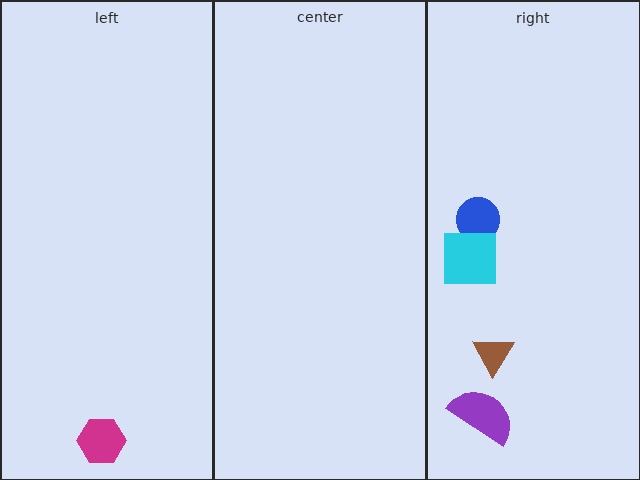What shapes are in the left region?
The magenta hexagon.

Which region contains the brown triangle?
The right region.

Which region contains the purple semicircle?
The right region.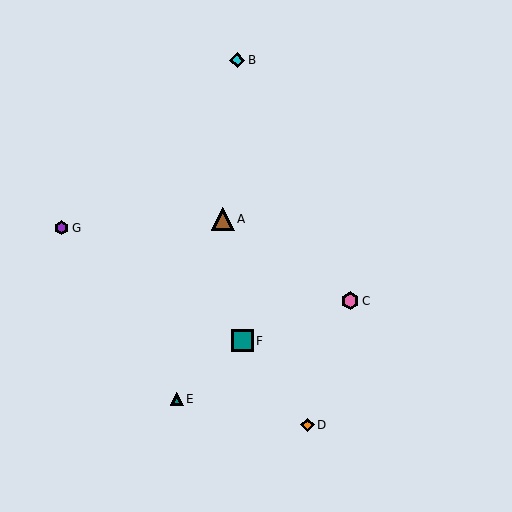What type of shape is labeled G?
Shape G is a purple hexagon.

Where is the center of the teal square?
The center of the teal square is at (242, 341).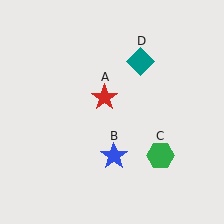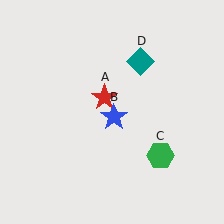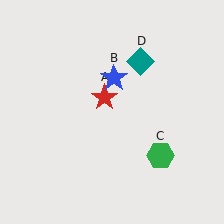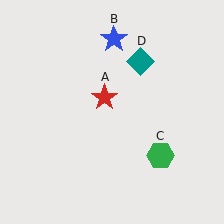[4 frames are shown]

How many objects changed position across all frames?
1 object changed position: blue star (object B).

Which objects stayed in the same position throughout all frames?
Red star (object A) and green hexagon (object C) and teal diamond (object D) remained stationary.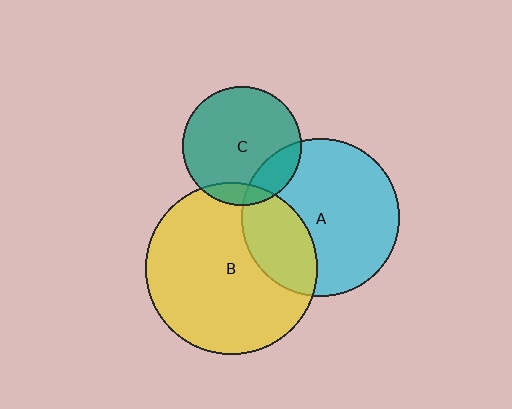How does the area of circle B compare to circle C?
Approximately 2.1 times.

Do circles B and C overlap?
Yes.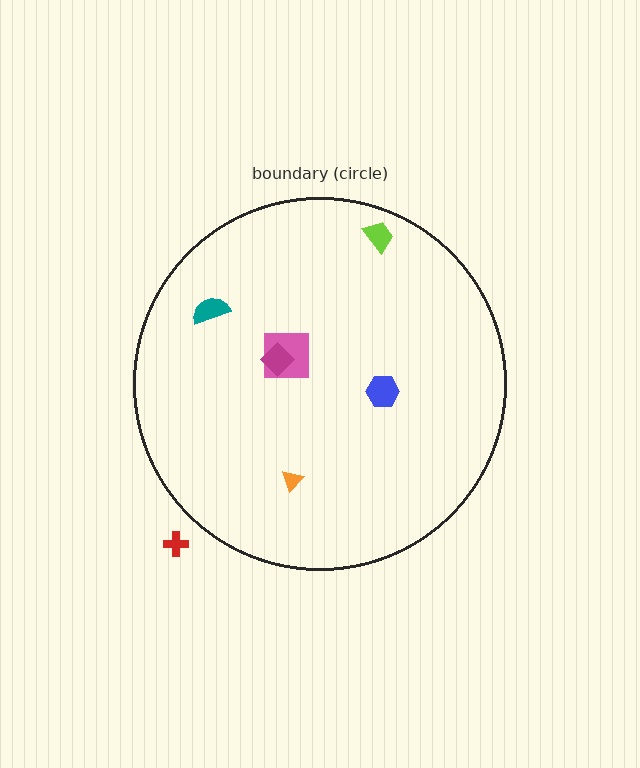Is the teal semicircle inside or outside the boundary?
Inside.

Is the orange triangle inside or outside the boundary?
Inside.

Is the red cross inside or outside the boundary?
Outside.